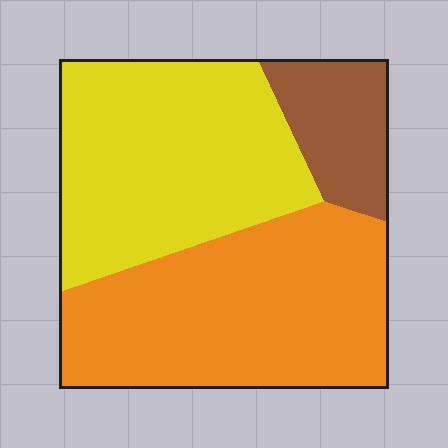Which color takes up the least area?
Brown, at roughly 15%.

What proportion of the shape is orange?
Orange covers 45% of the shape.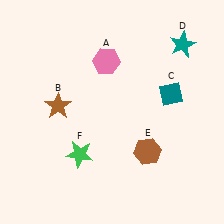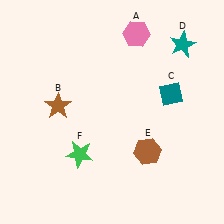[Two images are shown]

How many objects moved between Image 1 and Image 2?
1 object moved between the two images.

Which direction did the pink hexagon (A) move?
The pink hexagon (A) moved right.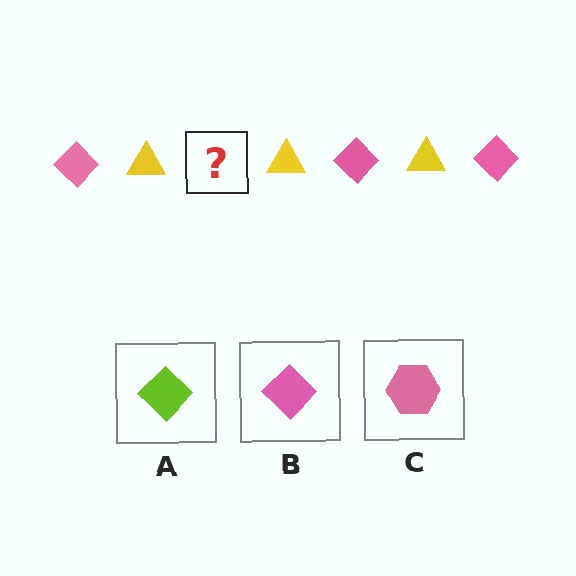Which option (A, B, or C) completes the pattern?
B.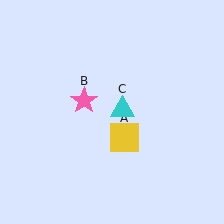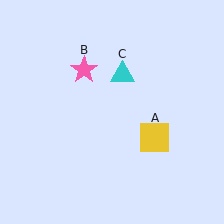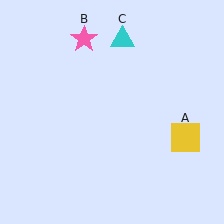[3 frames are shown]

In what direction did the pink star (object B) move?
The pink star (object B) moved up.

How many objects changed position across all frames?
3 objects changed position: yellow square (object A), pink star (object B), cyan triangle (object C).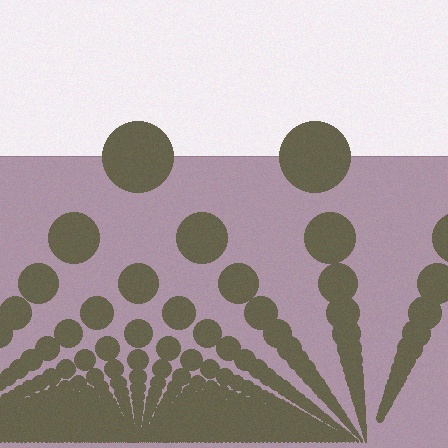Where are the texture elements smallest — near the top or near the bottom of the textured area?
Near the bottom.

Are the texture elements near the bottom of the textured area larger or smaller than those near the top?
Smaller. The gradient is inverted — elements near the bottom are smaller and denser.